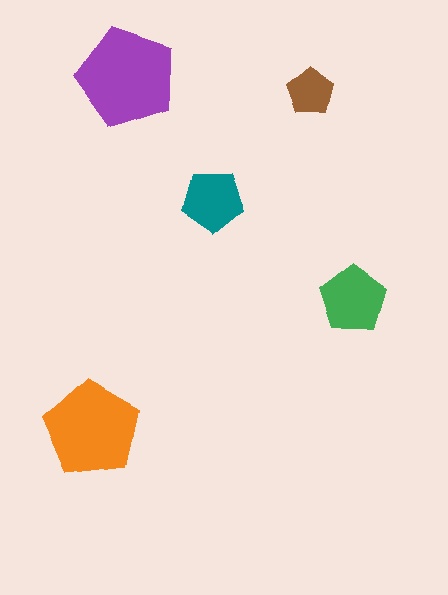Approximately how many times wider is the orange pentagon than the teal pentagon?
About 1.5 times wider.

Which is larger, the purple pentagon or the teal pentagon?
The purple one.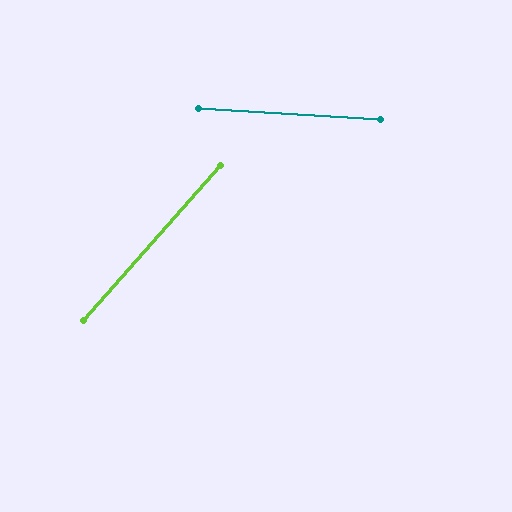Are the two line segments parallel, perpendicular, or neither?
Neither parallel nor perpendicular — they differ by about 52°.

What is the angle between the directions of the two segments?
Approximately 52 degrees.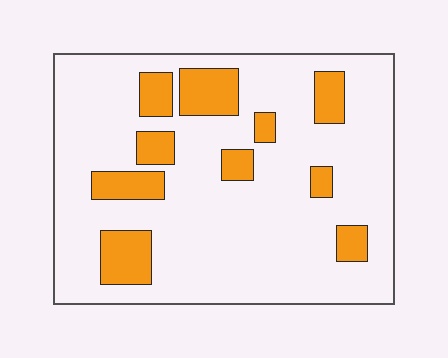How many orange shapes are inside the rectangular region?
10.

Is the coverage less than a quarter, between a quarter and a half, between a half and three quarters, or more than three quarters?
Less than a quarter.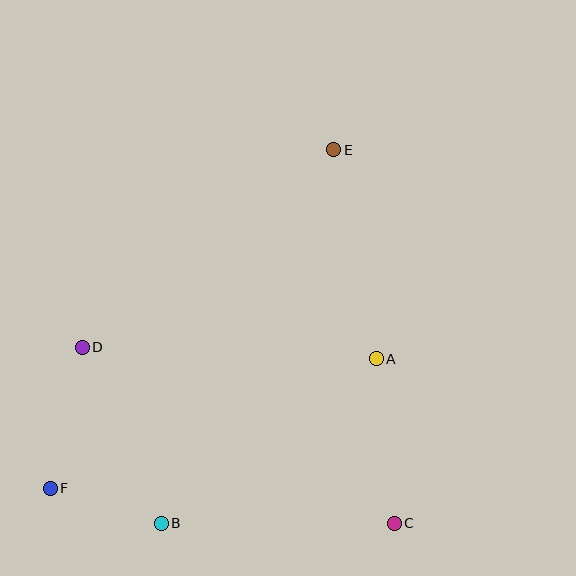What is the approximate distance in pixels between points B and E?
The distance between B and E is approximately 412 pixels.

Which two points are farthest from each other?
Points E and F are farthest from each other.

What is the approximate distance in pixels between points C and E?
The distance between C and E is approximately 378 pixels.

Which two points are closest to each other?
Points B and F are closest to each other.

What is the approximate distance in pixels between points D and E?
The distance between D and E is approximately 320 pixels.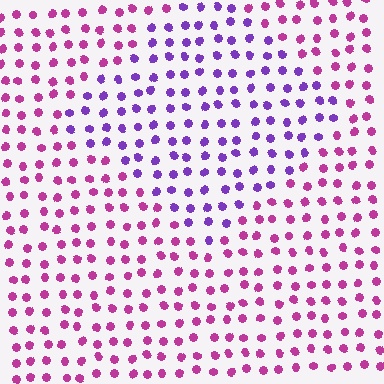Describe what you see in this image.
The image is filled with small magenta elements in a uniform arrangement. A diamond-shaped region is visible where the elements are tinted to a slightly different hue, forming a subtle color boundary.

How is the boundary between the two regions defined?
The boundary is defined purely by a slight shift in hue (about 44 degrees). Spacing, size, and orientation are identical on both sides.